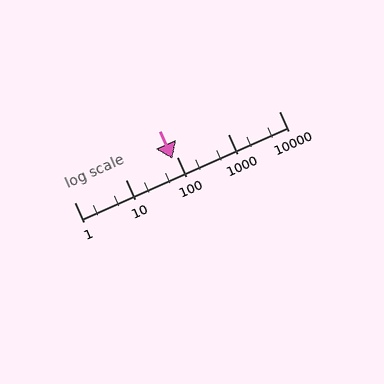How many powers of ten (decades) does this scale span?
The scale spans 4 decades, from 1 to 10000.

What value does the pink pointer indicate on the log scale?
The pointer indicates approximately 83.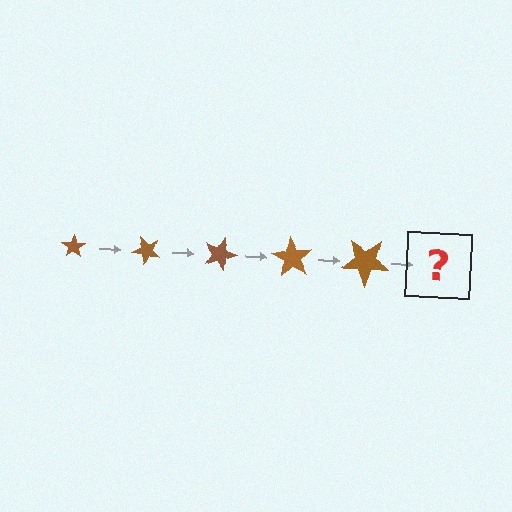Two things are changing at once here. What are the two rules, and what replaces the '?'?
The two rules are that the star grows larger each step and it rotates 45 degrees each step. The '?' should be a star, larger than the previous one and rotated 225 degrees from the start.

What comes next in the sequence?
The next element should be a star, larger than the previous one and rotated 225 degrees from the start.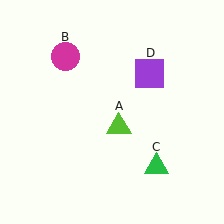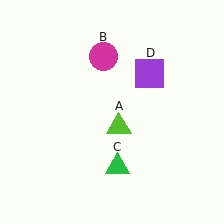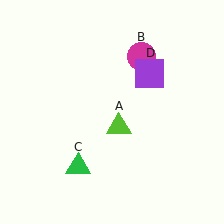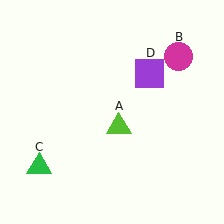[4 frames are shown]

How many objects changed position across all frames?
2 objects changed position: magenta circle (object B), green triangle (object C).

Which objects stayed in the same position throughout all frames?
Lime triangle (object A) and purple square (object D) remained stationary.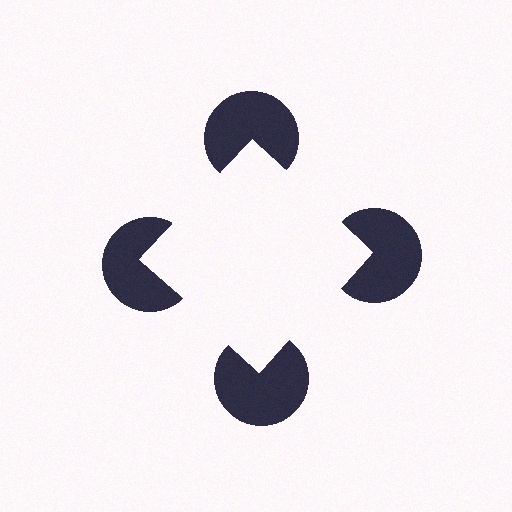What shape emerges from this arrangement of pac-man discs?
An illusory square — its edges are inferred from the aligned wedge cuts in the pac-man discs, not physically drawn.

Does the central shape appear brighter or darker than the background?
It typically appears slightly brighter than the background, even though no actual brightness change is drawn.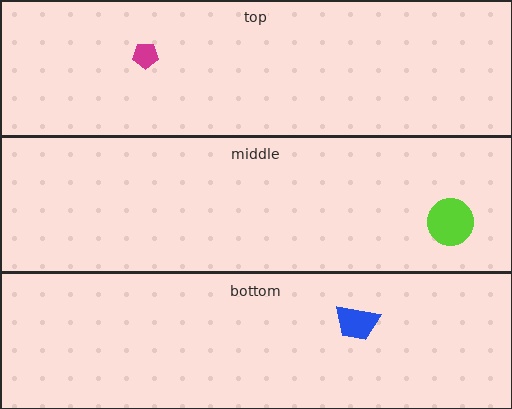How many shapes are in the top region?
1.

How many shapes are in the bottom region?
1.